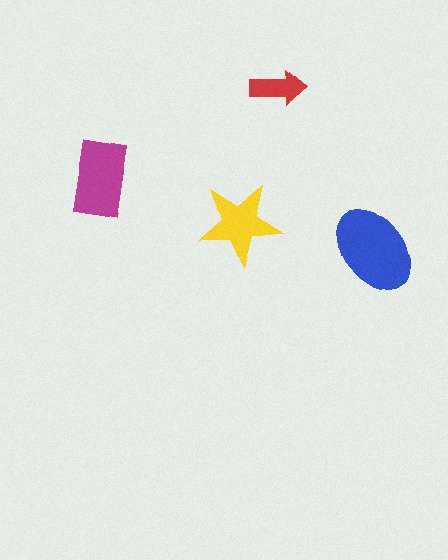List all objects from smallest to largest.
The red arrow, the yellow star, the magenta rectangle, the blue ellipse.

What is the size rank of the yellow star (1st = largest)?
3rd.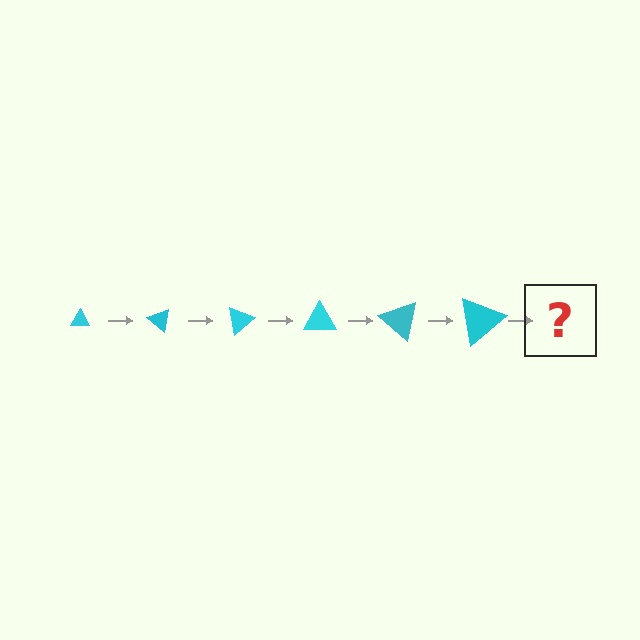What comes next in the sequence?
The next element should be a triangle, larger than the previous one and rotated 240 degrees from the start.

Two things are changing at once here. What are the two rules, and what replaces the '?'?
The two rules are that the triangle grows larger each step and it rotates 40 degrees each step. The '?' should be a triangle, larger than the previous one and rotated 240 degrees from the start.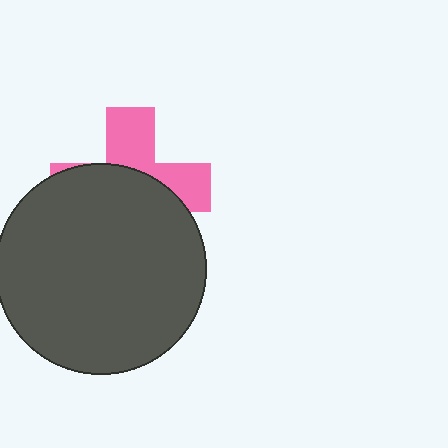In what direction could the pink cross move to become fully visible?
The pink cross could move up. That would shift it out from behind the dark gray circle entirely.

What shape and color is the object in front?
The object in front is a dark gray circle.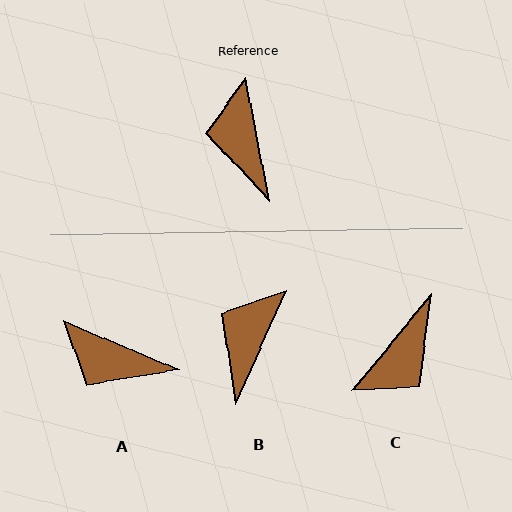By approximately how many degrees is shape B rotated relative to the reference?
Approximately 34 degrees clockwise.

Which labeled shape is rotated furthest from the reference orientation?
C, about 130 degrees away.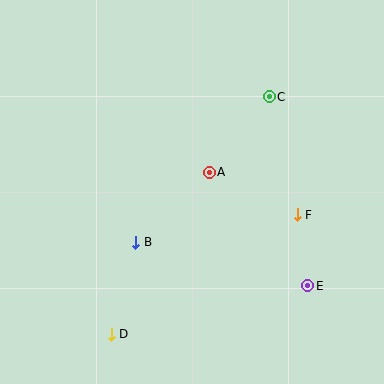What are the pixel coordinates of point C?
Point C is at (269, 97).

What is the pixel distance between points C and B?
The distance between C and B is 197 pixels.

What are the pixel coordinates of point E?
Point E is at (308, 286).